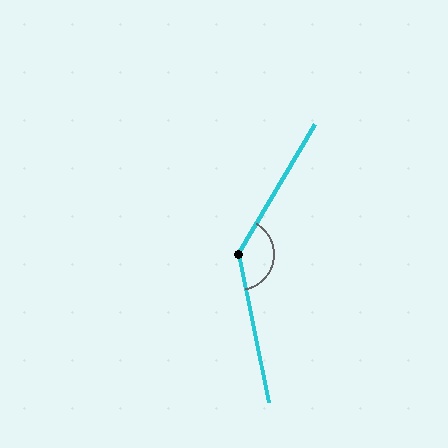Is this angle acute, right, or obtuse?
It is obtuse.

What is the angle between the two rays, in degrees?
Approximately 138 degrees.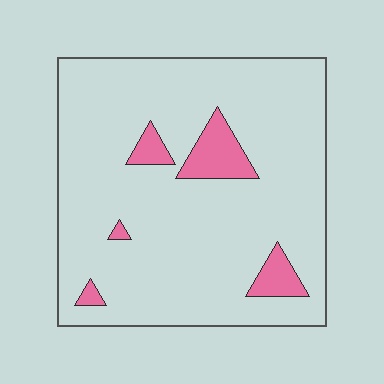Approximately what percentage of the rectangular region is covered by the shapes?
Approximately 10%.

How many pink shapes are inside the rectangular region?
5.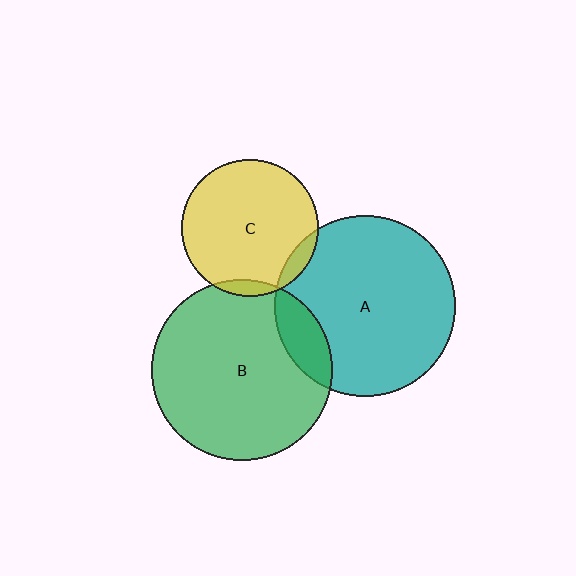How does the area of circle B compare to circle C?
Approximately 1.7 times.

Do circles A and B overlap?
Yes.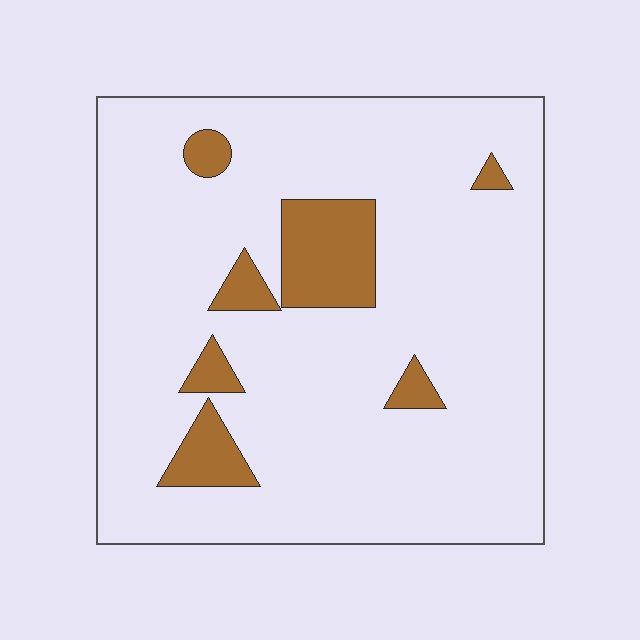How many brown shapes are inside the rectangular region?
7.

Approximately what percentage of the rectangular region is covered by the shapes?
Approximately 10%.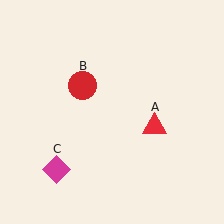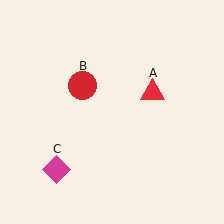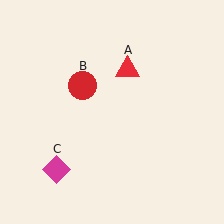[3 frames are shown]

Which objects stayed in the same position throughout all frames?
Red circle (object B) and magenta diamond (object C) remained stationary.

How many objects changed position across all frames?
1 object changed position: red triangle (object A).